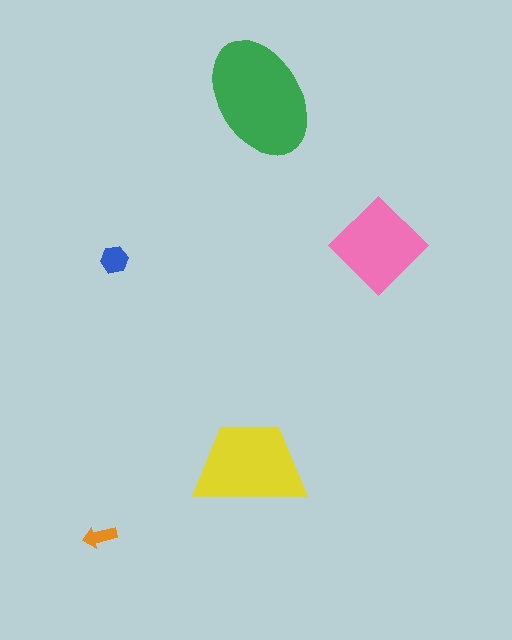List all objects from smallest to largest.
The orange arrow, the blue hexagon, the pink diamond, the yellow trapezoid, the green ellipse.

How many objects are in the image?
There are 5 objects in the image.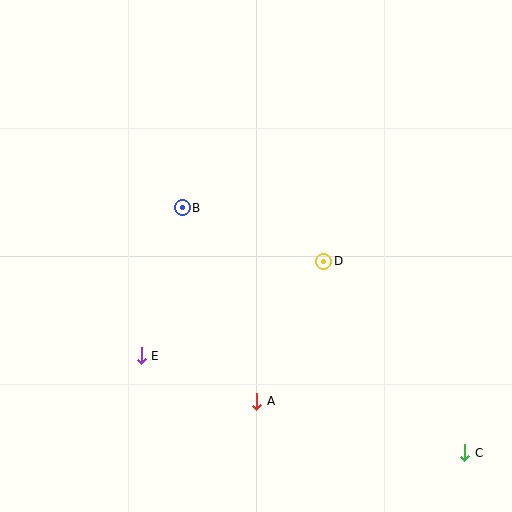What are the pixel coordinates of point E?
Point E is at (141, 356).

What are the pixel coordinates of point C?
Point C is at (465, 453).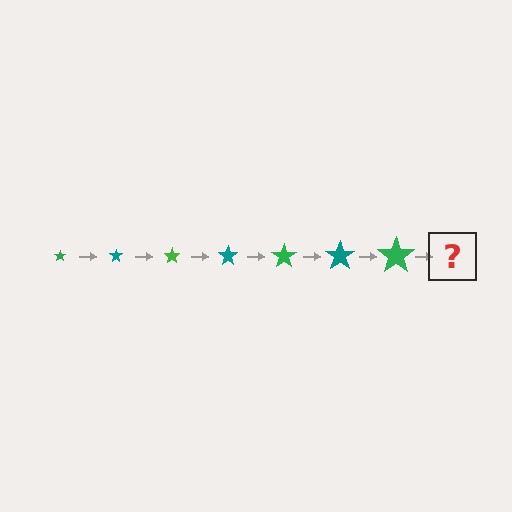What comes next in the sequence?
The next element should be a teal star, larger than the previous one.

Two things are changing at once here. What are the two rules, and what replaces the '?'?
The two rules are that the star grows larger each step and the color cycles through green and teal. The '?' should be a teal star, larger than the previous one.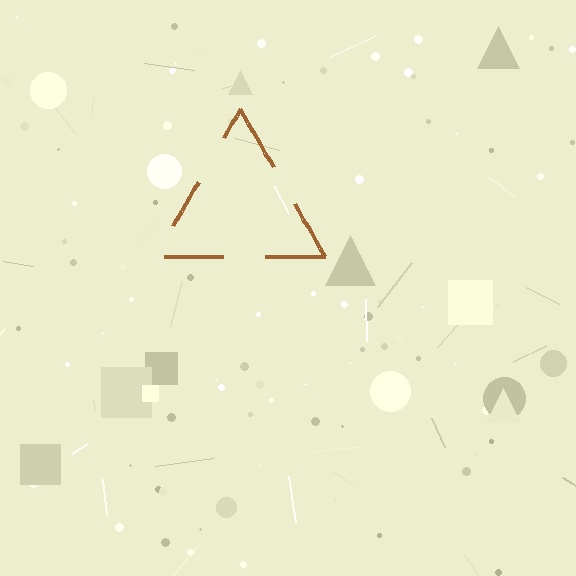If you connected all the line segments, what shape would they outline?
They would outline a triangle.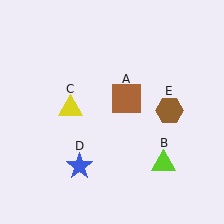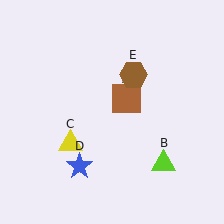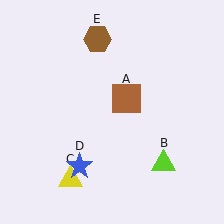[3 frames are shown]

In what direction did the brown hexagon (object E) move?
The brown hexagon (object E) moved up and to the left.